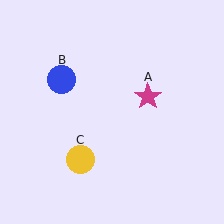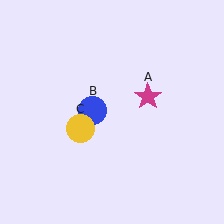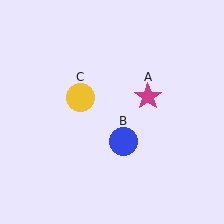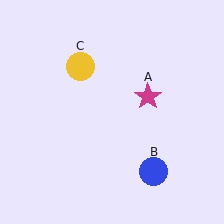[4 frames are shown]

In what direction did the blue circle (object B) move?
The blue circle (object B) moved down and to the right.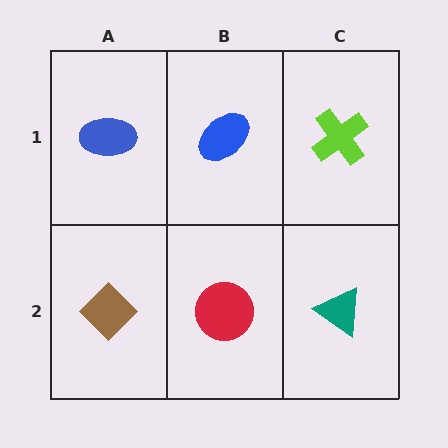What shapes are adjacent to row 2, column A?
A blue ellipse (row 1, column A), a red circle (row 2, column B).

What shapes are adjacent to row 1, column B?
A red circle (row 2, column B), a blue ellipse (row 1, column A), a lime cross (row 1, column C).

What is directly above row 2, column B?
A blue ellipse.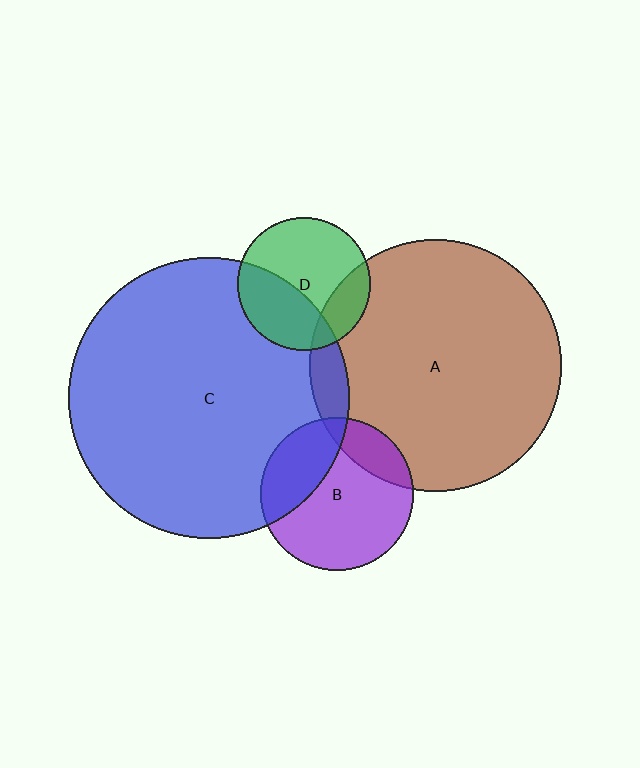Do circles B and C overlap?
Yes.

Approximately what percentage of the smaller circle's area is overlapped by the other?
Approximately 30%.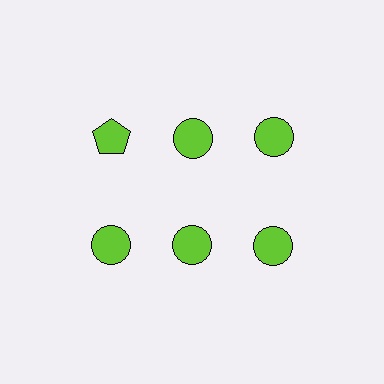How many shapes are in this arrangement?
There are 6 shapes arranged in a grid pattern.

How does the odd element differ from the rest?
It has a different shape: pentagon instead of circle.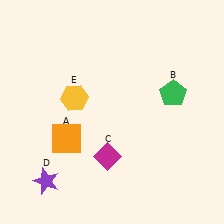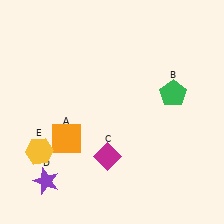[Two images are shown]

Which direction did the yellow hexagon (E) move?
The yellow hexagon (E) moved down.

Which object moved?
The yellow hexagon (E) moved down.